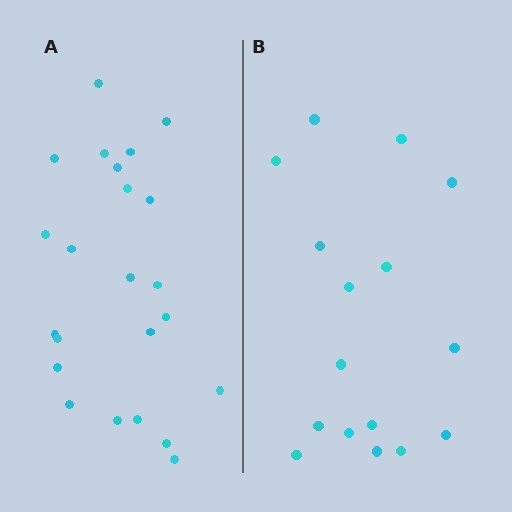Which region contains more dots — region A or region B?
Region A (the left region) has more dots.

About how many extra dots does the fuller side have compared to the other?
Region A has roughly 8 or so more dots than region B.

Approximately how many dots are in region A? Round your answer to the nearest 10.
About 20 dots. (The exact count is 23, which rounds to 20.)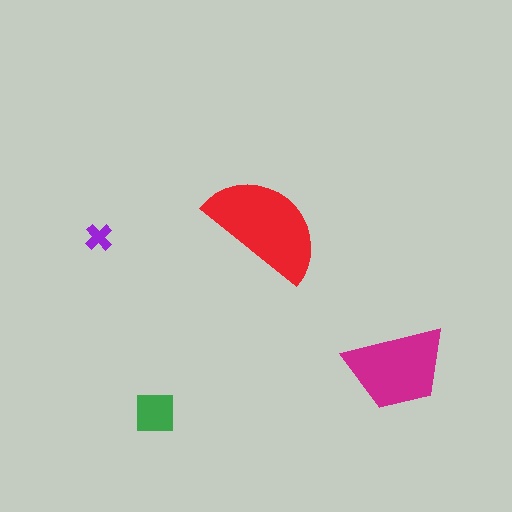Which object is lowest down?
The green square is bottommost.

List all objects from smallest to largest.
The purple cross, the green square, the magenta trapezoid, the red semicircle.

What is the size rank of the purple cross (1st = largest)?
4th.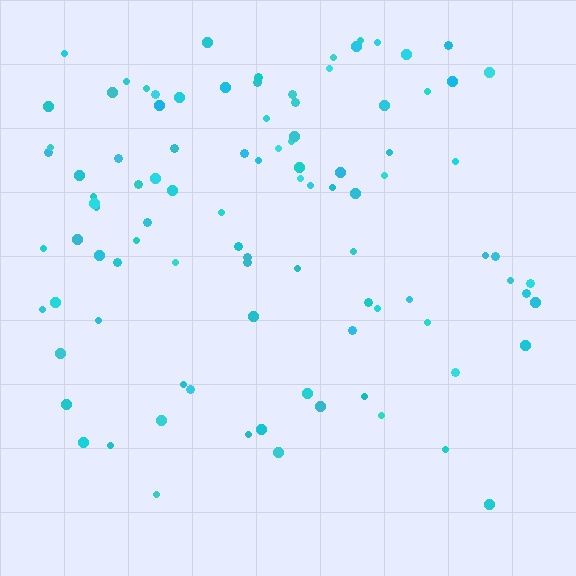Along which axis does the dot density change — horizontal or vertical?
Vertical.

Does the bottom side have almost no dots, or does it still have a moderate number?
Still a moderate number, just noticeably fewer than the top.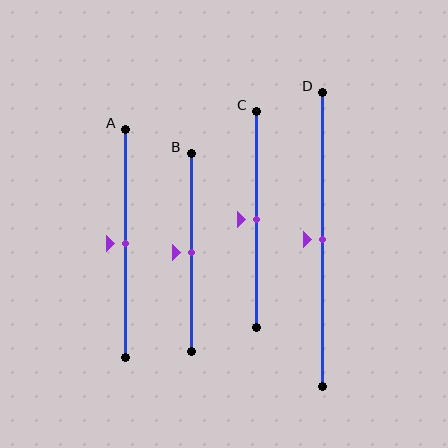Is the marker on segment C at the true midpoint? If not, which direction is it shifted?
Yes, the marker on segment C is at the true midpoint.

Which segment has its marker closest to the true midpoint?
Segment A has its marker closest to the true midpoint.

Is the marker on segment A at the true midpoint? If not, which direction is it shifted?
Yes, the marker on segment A is at the true midpoint.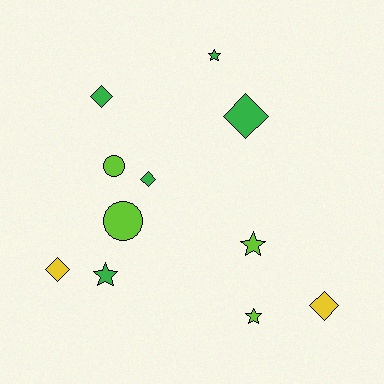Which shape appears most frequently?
Diamond, with 5 objects.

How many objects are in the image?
There are 11 objects.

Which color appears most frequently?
Green, with 5 objects.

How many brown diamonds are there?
There are no brown diamonds.